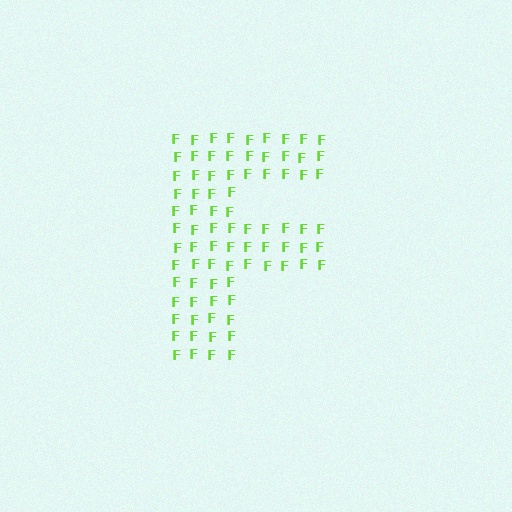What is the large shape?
The large shape is the letter F.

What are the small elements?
The small elements are letter F's.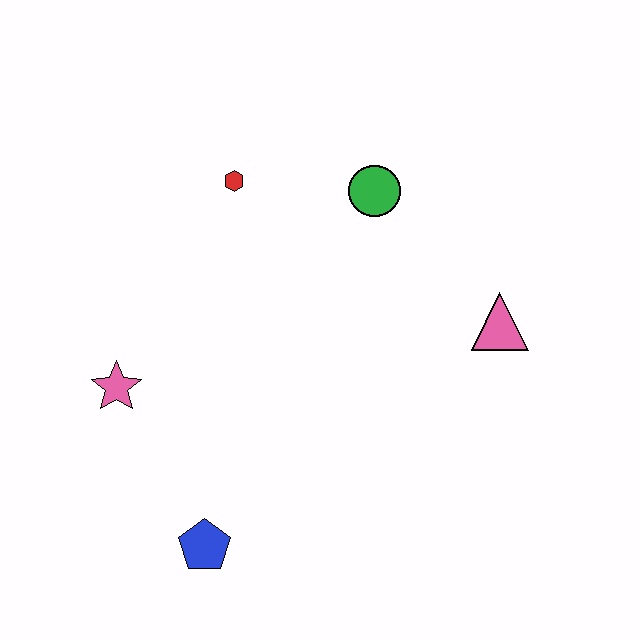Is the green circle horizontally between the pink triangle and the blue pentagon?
Yes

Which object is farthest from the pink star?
The pink triangle is farthest from the pink star.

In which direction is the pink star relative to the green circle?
The pink star is to the left of the green circle.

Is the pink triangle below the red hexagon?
Yes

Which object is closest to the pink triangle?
The green circle is closest to the pink triangle.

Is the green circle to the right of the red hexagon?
Yes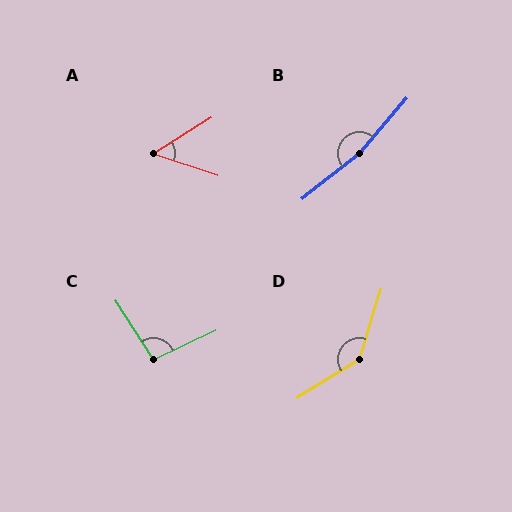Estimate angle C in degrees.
Approximately 97 degrees.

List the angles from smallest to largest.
A (50°), C (97°), D (138°), B (168°).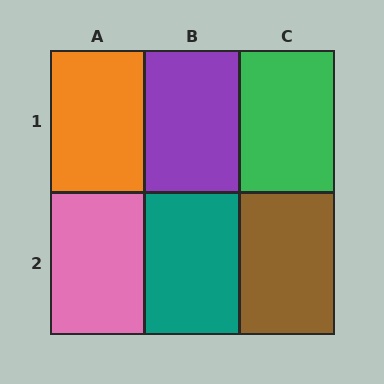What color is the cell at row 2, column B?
Teal.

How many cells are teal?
1 cell is teal.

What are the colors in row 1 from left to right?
Orange, purple, green.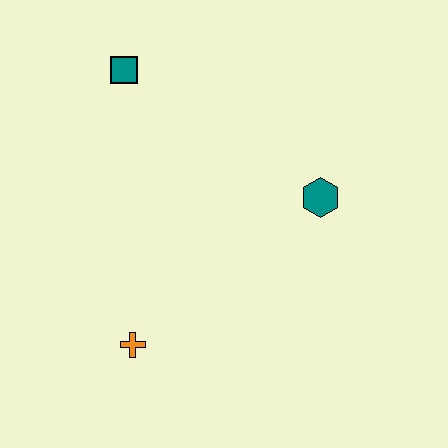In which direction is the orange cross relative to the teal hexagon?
The orange cross is to the left of the teal hexagon.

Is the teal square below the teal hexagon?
No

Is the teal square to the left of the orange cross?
Yes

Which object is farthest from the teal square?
The orange cross is farthest from the teal square.